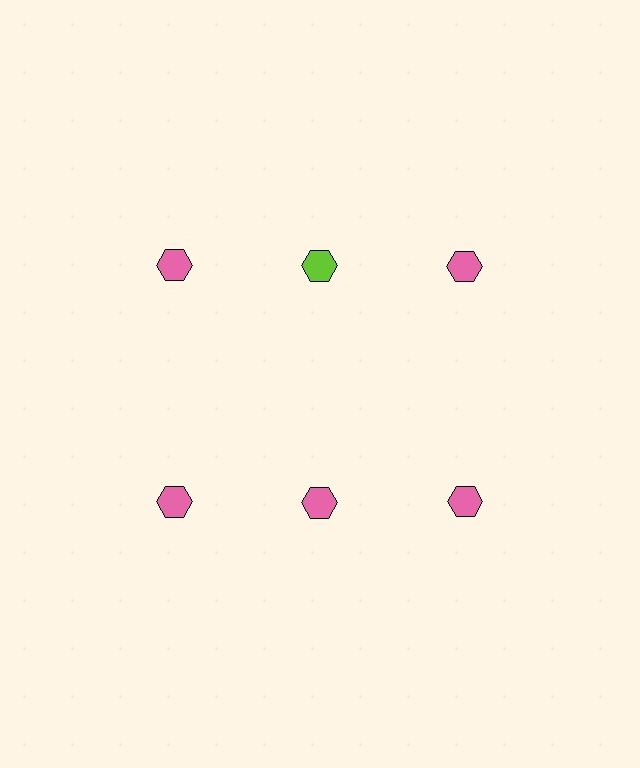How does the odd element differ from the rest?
It has a different color: lime instead of pink.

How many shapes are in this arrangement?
There are 6 shapes arranged in a grid pattern.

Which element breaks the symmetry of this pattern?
The lime hexagon in the top row, second from left column breaks the symmetry. All other shapes are pink hexagons.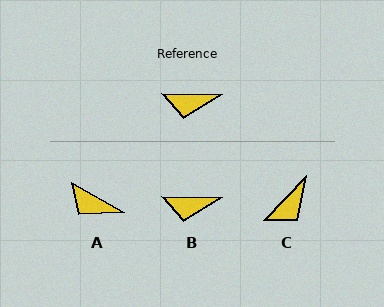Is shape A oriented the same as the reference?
No, it is off by about 29 degrees.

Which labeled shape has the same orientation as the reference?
B.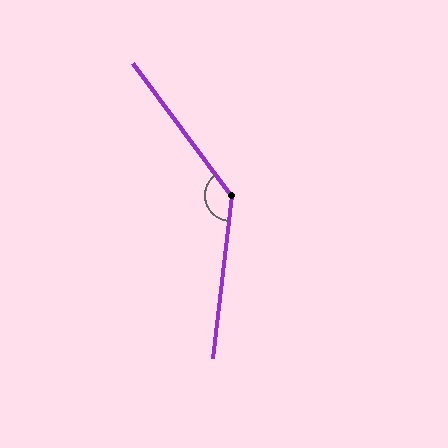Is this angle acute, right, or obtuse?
It is obtuse.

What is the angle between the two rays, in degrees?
Approximately 137 degrees.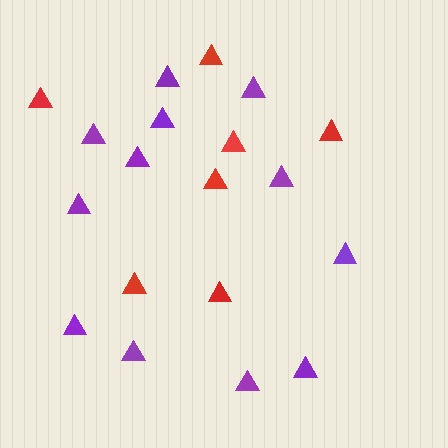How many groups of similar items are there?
There are 2 groups: one group of red triangles (7) and one group of purple triangles (12).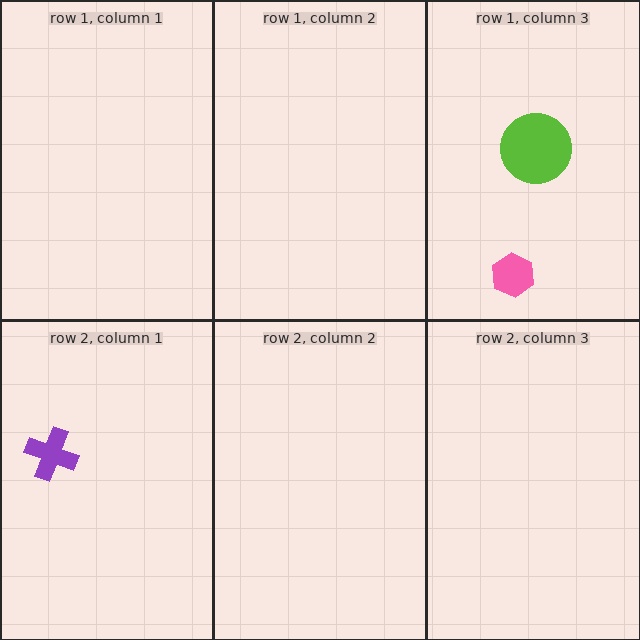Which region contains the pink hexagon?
The row 1, column 3 region.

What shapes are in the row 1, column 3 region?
The lime circle, the pink hexagon.